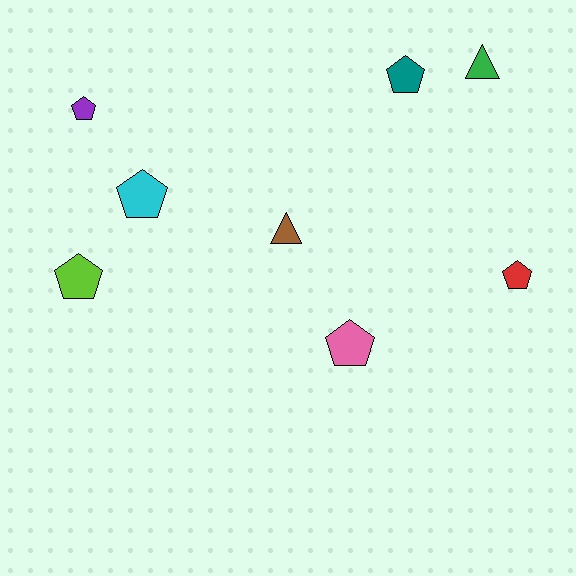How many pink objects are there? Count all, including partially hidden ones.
There is 1 pink object.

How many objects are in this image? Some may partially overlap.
There are 8 objects.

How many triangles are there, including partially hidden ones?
There are 2 triangles.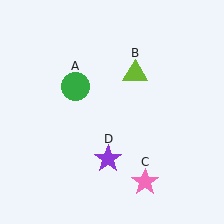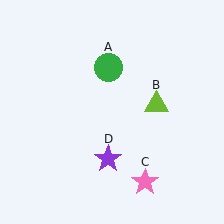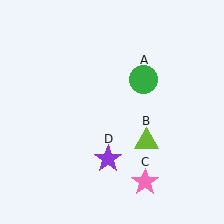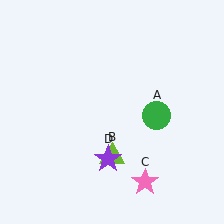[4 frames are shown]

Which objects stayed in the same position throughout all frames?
Pink star (object C) and purple star (object D) remained stationary.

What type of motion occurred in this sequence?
The green circle (object A), lime triangle (object B) rotated clockwise around the center of the scene.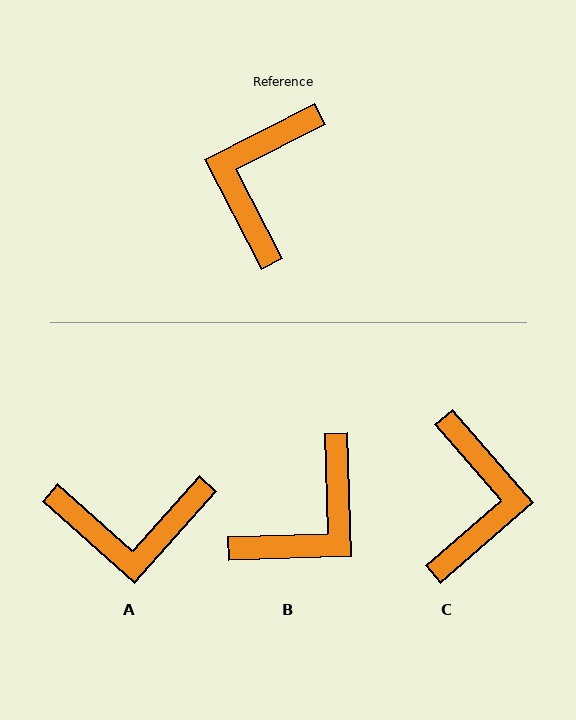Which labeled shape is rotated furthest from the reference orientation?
C, about 166 degrees away.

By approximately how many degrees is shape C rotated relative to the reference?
Approximately 166 degrees clockwise.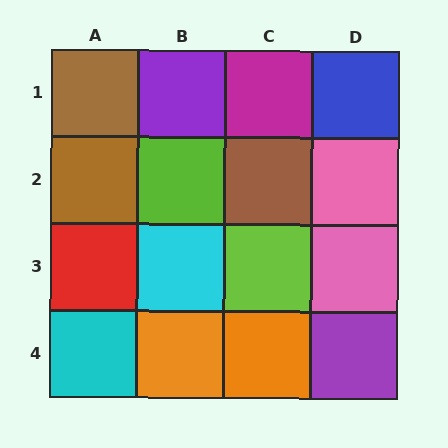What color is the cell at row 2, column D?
Pink.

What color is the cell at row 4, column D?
Purple.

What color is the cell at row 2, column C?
Brown.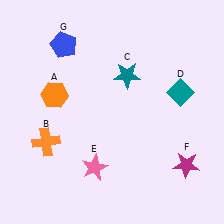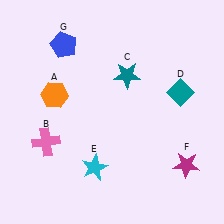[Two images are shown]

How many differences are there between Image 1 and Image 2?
There are 2 differences between the two images.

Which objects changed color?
B changed from orange to pink. E changed from pink to cyan.